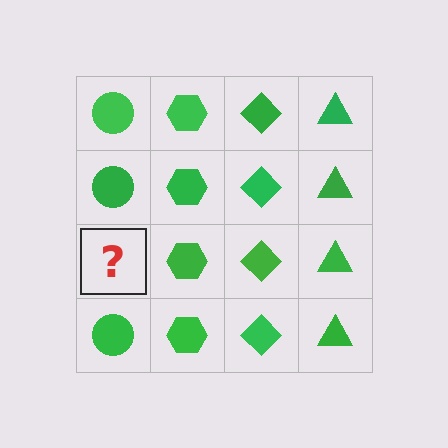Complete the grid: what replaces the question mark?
The question mark should be replaced with a green circle.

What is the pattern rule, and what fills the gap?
The rule is that each column has a consistent shape. The gap should be filled with a green circle.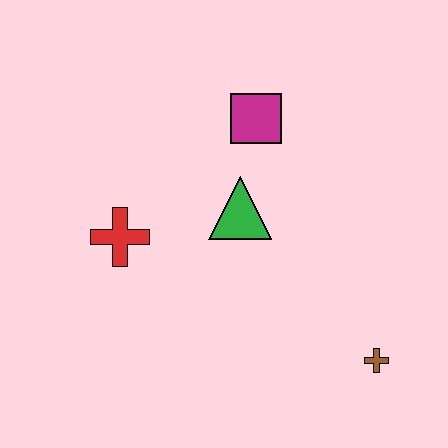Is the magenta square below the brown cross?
No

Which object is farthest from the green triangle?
The brown cross is farthest from the green triangle.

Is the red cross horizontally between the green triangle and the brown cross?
No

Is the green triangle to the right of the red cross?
Yes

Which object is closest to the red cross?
The green triangle is closest to the red cross.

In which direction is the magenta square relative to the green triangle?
The magenta square is above the green triangle.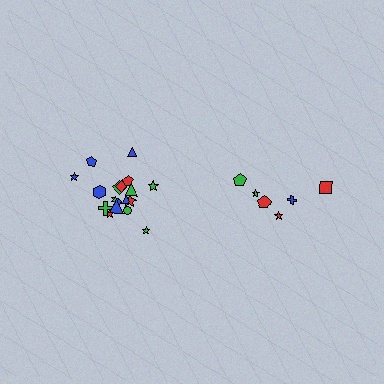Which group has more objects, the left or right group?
The left group.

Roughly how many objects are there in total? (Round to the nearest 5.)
Roughly 25 objects in total.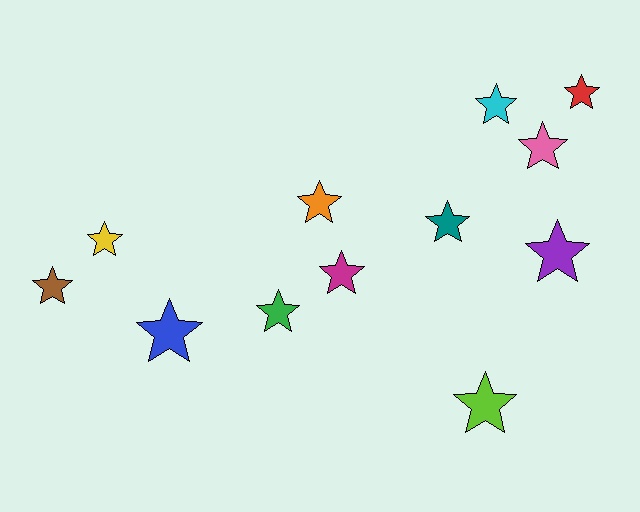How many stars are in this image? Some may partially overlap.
There are 12 stars.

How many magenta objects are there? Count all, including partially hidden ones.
There is 1 magenta object.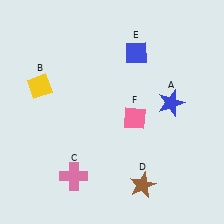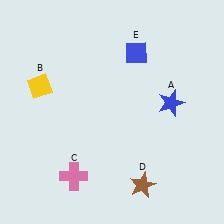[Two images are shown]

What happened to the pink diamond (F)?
The pink diamond (F) was removed in Image 2. It was in the bottom-right area of Image 1.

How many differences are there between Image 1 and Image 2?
There is 1 difference between the two images.